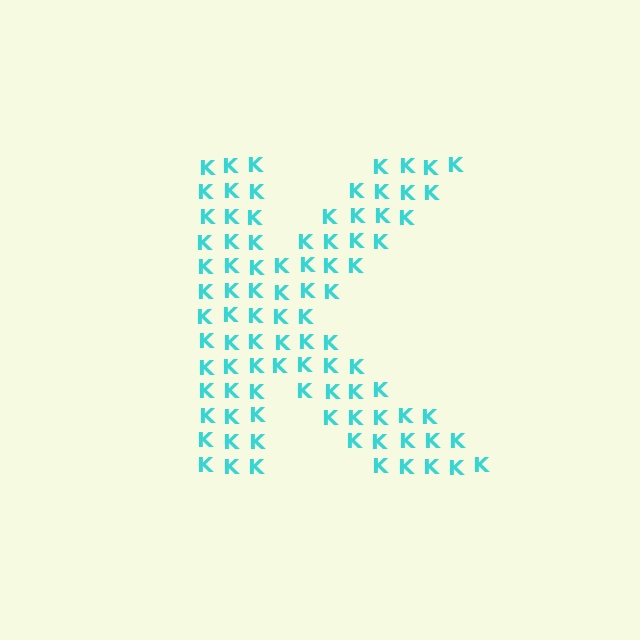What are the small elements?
The small elements are letter K's.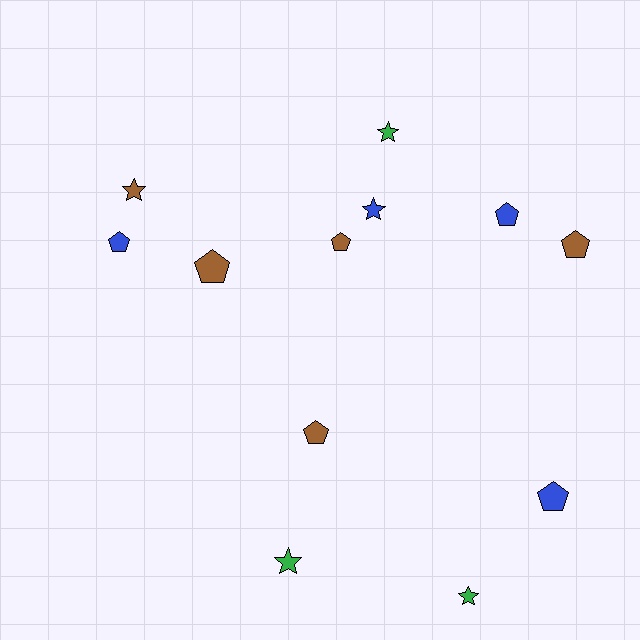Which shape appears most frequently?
Pentagon, with 7 objects.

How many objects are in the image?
There are 12 objects.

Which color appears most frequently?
Brown, with 5 objects.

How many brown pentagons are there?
There are 4 brown pentagons.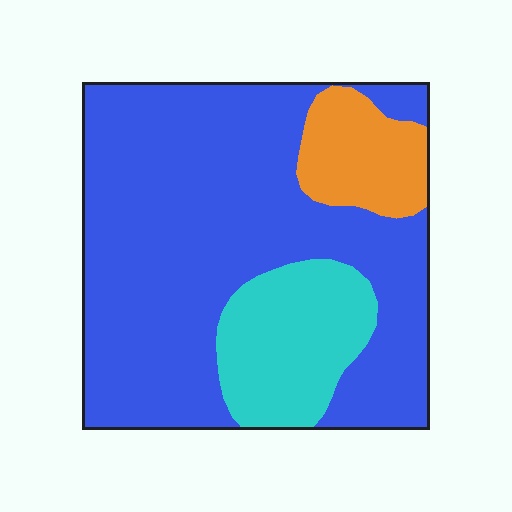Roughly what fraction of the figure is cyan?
Cyan takes up less than a quarter of the figure.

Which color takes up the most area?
Blue, at roughly 70%.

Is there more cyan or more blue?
Blue.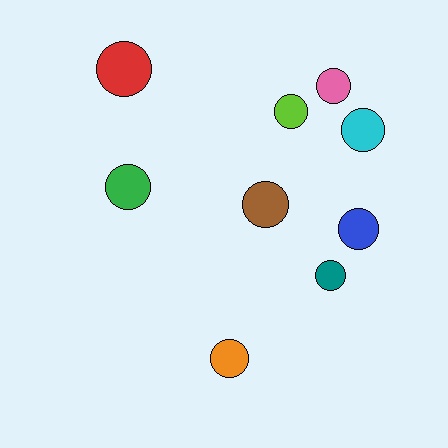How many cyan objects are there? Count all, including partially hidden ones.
There is 1 cyan object.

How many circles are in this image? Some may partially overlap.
There are 9 circles.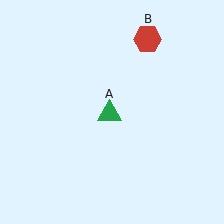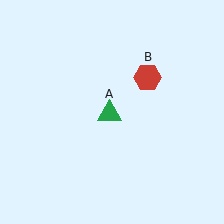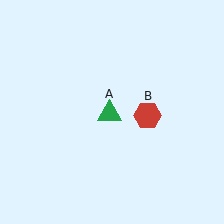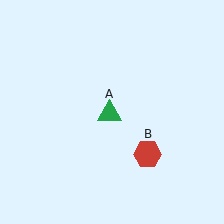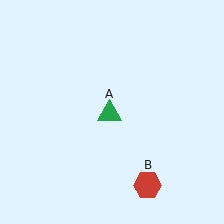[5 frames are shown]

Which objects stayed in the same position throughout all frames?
Green triangle (object A) remained stationary.